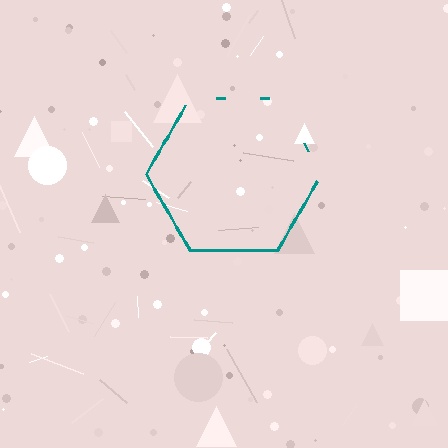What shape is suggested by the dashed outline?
The dashed outline suggests a hexagon.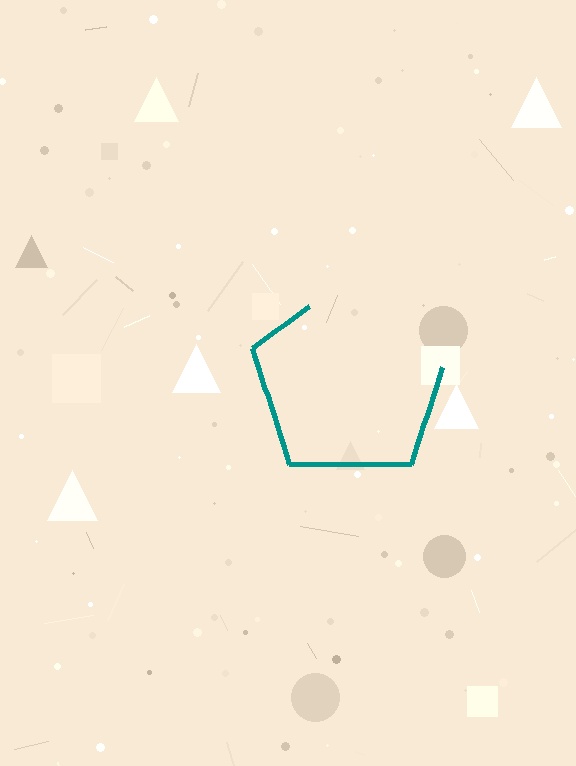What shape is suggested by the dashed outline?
The dashed outline suggests a pentagon.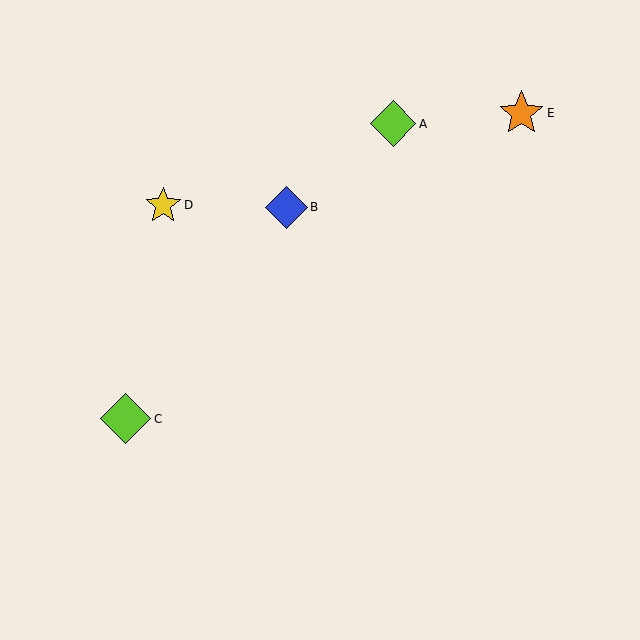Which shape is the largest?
The lime diamond (labeled C) is the largest.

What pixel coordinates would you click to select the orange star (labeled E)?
Click at (521, 113) to select the orange star E.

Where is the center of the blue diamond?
The center of the blue diamond is at (287, 207).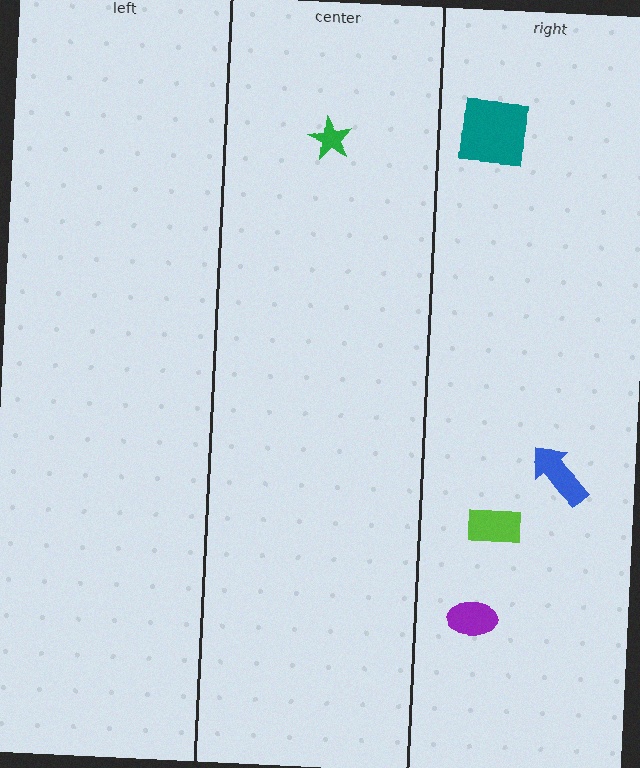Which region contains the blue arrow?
The right region.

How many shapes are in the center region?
1.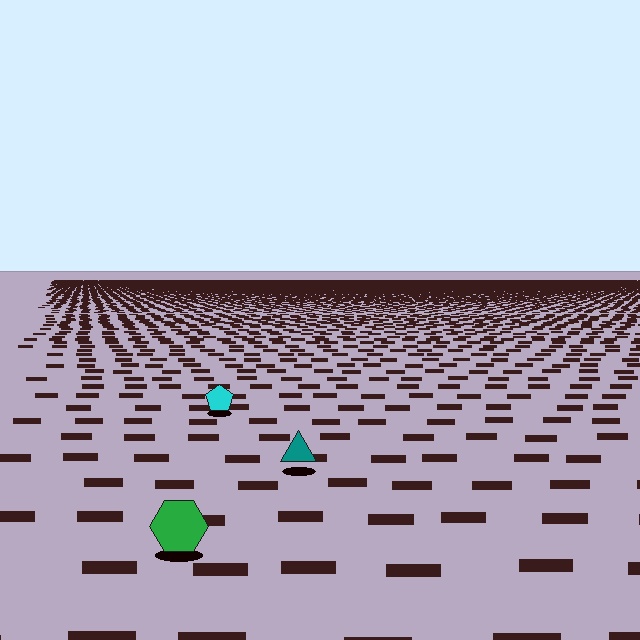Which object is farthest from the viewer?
The cyan pentagon is farthest from the viewer. It appears smaller and the ground texture around it is denser.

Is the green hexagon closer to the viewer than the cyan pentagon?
Yes. The green hexagon is closer — you can tell from the texture gradient: the ground texture is coarser near it.